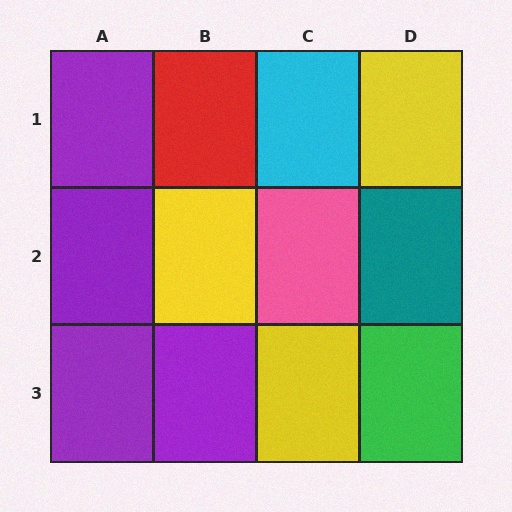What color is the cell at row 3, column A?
Purple.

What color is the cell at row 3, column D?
Green.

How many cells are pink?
1 cell is pink.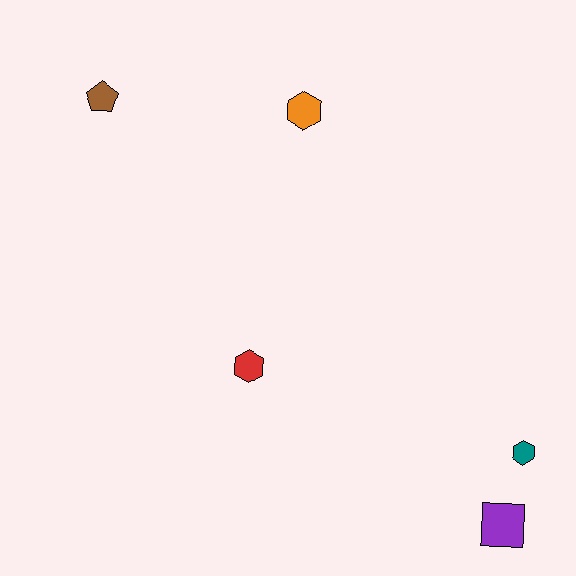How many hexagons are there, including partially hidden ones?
There are 3 hexagons.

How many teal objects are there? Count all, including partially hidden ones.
There is 1 teal object.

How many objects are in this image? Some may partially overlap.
There are 5 objects.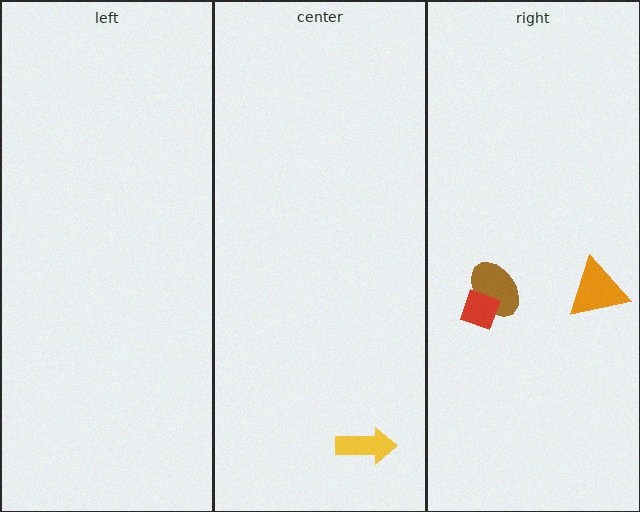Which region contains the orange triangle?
The right region.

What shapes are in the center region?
The yellow arrow.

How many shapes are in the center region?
1.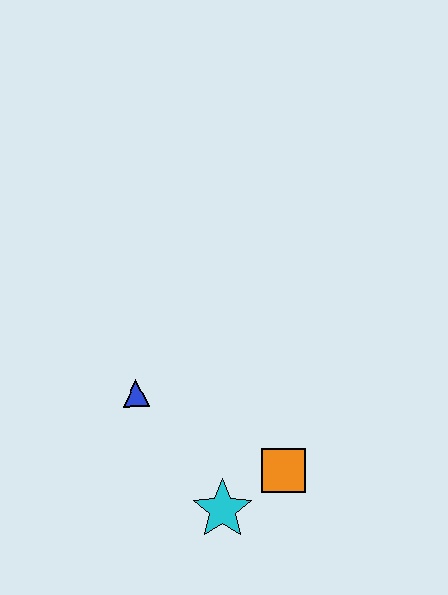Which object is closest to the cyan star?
The orange square is closest to the cyan star.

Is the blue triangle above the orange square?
Yes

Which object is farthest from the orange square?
The blue triangle is farthest from the orange square.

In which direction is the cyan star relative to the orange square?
The cyan star is to the left of the orange square.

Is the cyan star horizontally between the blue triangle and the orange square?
Yes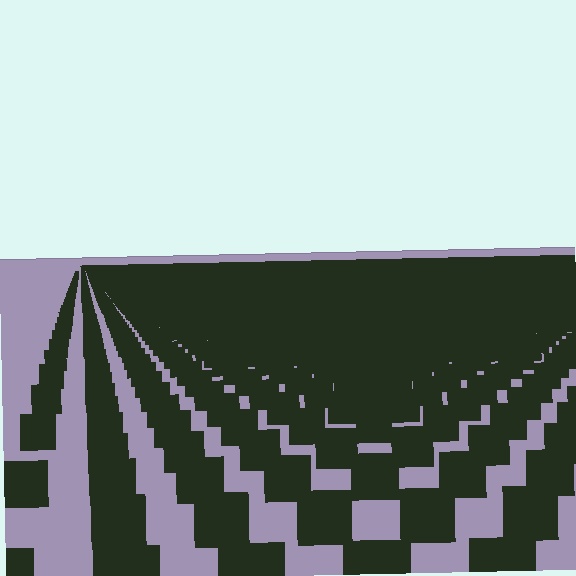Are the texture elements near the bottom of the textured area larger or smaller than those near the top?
Larger. Near the bottom, elements are closer to the viewer and appear at a bigger on-screen size.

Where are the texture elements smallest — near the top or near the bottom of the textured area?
Near the top.